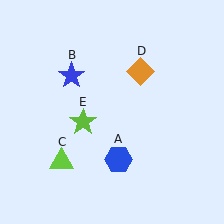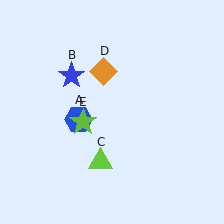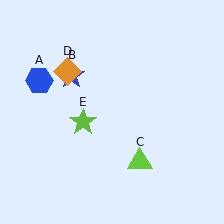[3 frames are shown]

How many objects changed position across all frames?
3 objects changed position: blue hexagon (object A), lime triangle (object C), orange diamond (object D).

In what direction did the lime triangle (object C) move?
The lime triangle (object C) moved right.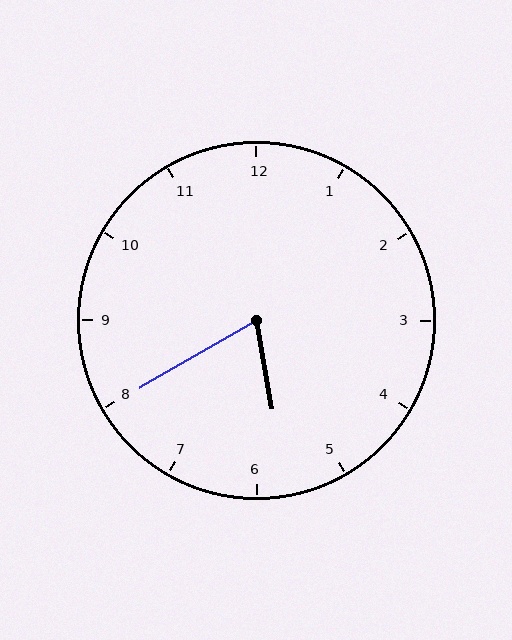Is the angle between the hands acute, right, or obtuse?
It is acute.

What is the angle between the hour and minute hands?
Approximately 70 degrees.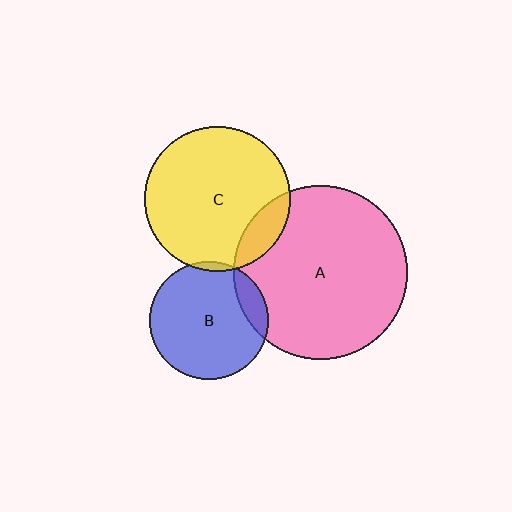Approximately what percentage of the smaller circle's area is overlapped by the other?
Approximately 5%.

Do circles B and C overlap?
Yes.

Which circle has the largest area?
Circle A (pink).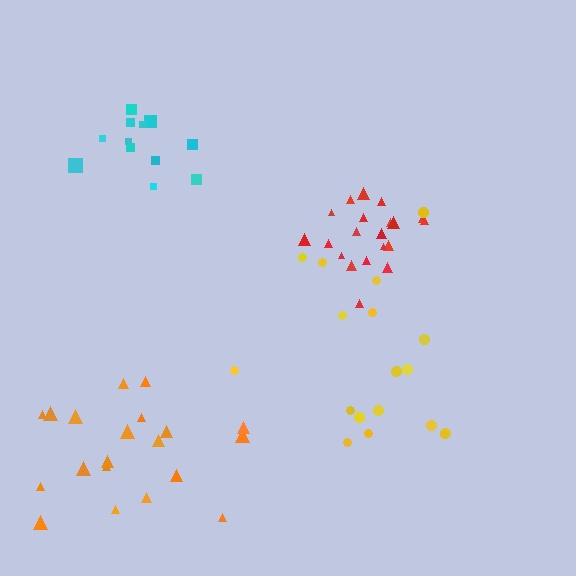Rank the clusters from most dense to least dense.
cyan, red, yellow, orange.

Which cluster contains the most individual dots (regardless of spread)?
Red (20).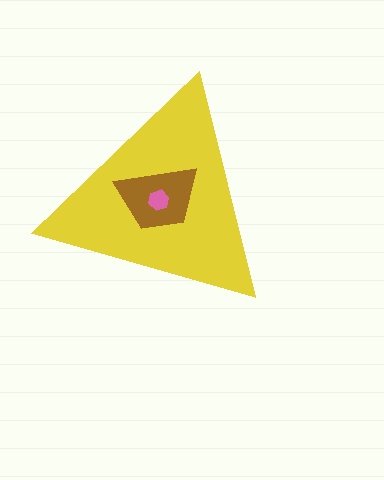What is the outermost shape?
The yellow triangle.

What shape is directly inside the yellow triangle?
The brown trapezoid.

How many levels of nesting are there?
3.